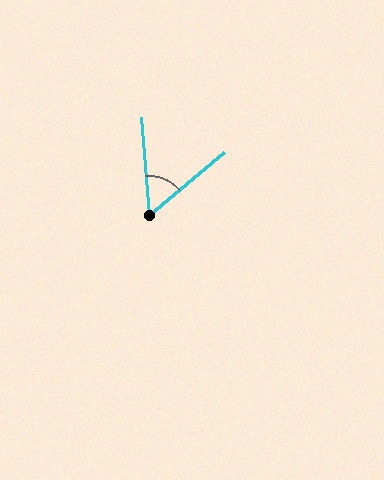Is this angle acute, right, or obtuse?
It is acute.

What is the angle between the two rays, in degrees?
Approximately 54 degrees.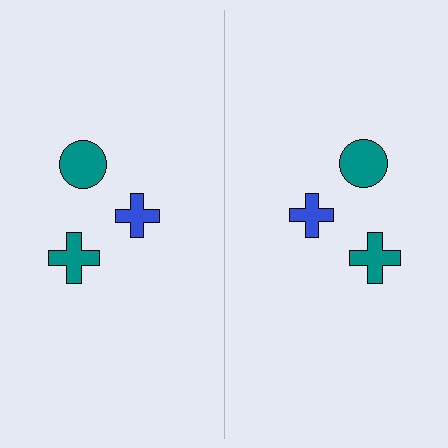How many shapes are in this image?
There are 6 shapes in this image.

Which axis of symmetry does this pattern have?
The pattern has a vertical axis of symmetry running through the center of the image.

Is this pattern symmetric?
Yes, this pattern has bilateral (reflection) symmetry.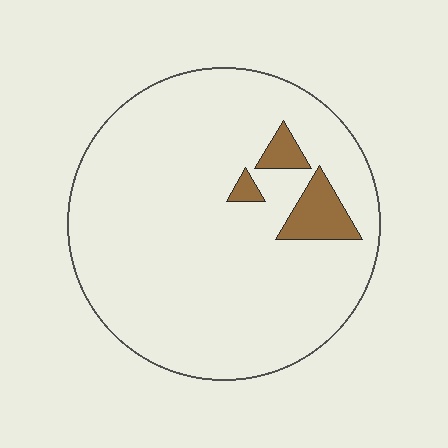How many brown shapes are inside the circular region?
3.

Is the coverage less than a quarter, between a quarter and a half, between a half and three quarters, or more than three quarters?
Less than a quarter.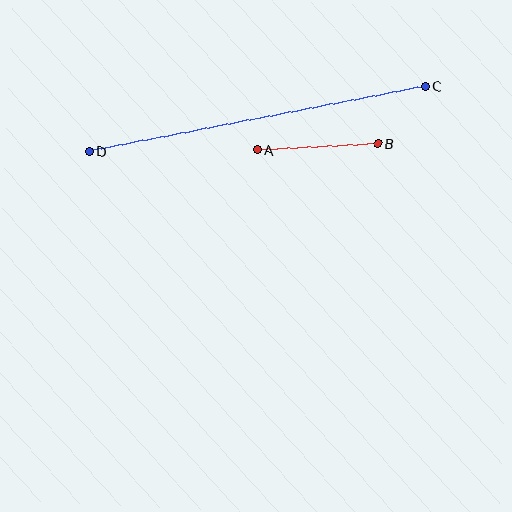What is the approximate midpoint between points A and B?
The midpoint is at approximately (318, 146) pixels.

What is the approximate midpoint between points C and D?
The midpoint is at approximately (257, 118) pixels.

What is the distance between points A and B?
The distance is approximately 121 pixels.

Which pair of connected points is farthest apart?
Points C and D are farthest apart.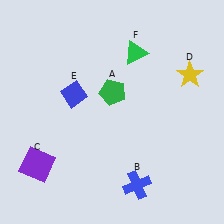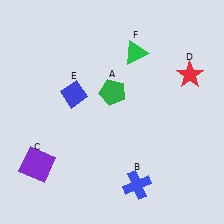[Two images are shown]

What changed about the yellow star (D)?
In Image 1, D is yellow. In Image 2, it changed to red.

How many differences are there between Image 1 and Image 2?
There is 1 difference between the two images.